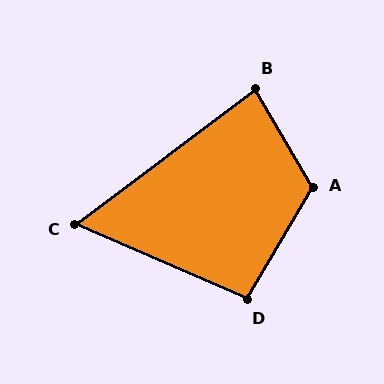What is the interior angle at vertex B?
Approximately 83 degrees (acute).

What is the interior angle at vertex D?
Approximately 97 degrees (obtuse).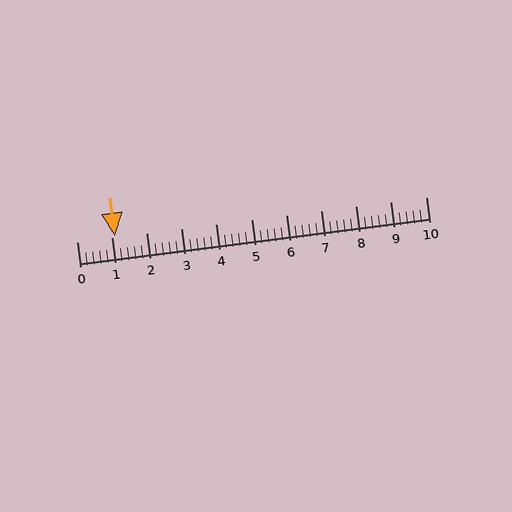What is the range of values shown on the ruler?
The ruler shows values from 0 to 10.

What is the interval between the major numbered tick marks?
The major tick marks are spaced 1 units apart.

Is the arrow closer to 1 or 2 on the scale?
The arrow is closer to 1.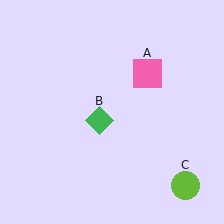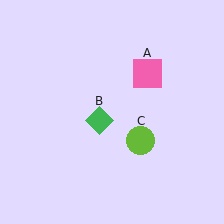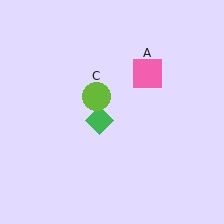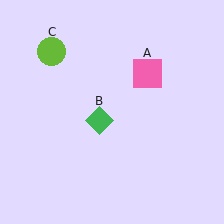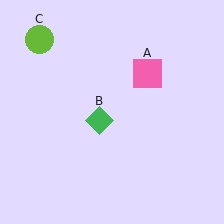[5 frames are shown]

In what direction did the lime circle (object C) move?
The lime circle (object C) moved up and to the left.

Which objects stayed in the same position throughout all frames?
Pink square (object A) and green diamond (object B) remained stationary.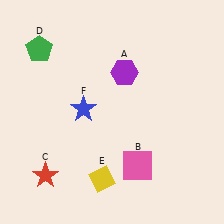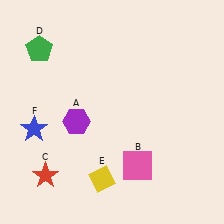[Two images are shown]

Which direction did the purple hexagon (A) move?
The purple hexagon (A) moved down.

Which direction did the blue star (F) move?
The blue star (F) moved left.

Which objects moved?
The objects that moved are: the purple hexagon (A), the blue star (F).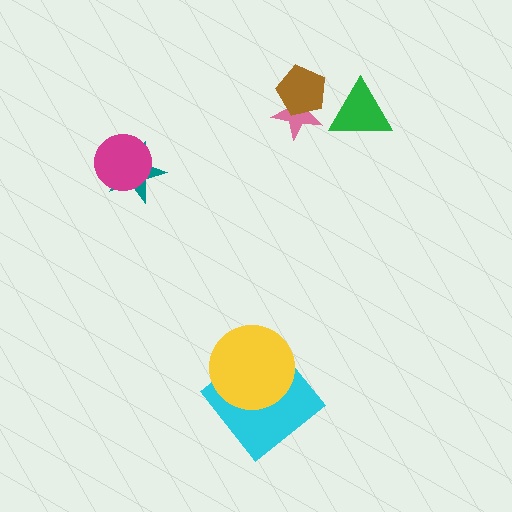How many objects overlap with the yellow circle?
1 object overlaps with the yellow circle.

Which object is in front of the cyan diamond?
The yellow circle is in front of the cyan diamond.